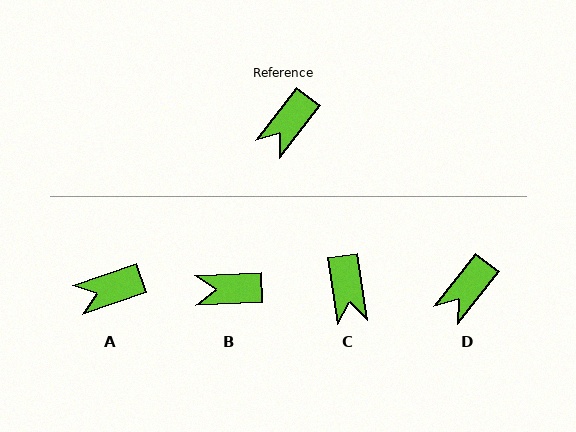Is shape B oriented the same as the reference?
No, it is off by about 50 degrees.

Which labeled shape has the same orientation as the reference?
D.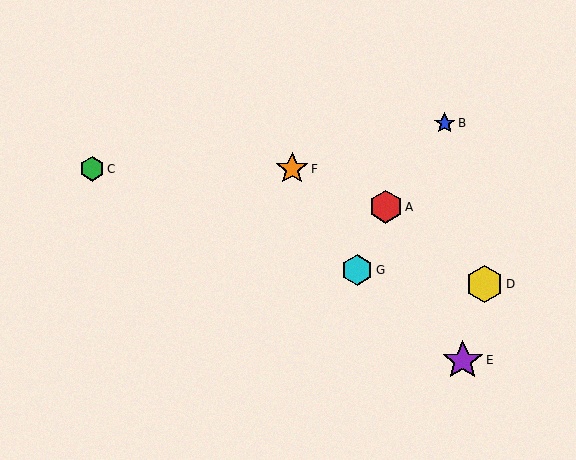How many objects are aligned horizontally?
2 objects (C, F) are aligned horizontally.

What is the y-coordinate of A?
Object A is at y≈207.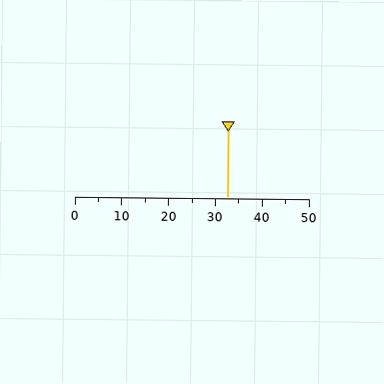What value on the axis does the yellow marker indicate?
The marker indicates approximately 32.5.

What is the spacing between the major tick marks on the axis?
The major ticks are spaced 10 apart.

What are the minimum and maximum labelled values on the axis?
The axis runs from 0 to 50.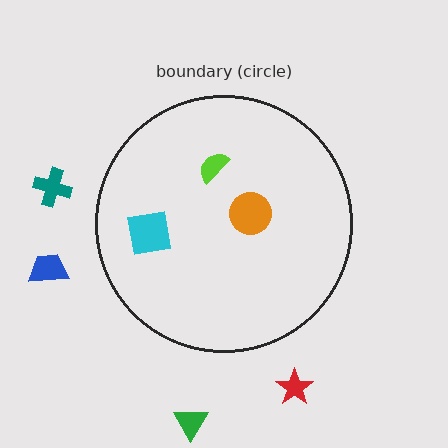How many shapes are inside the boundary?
3 inside, 4 outside.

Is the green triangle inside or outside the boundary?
Outside.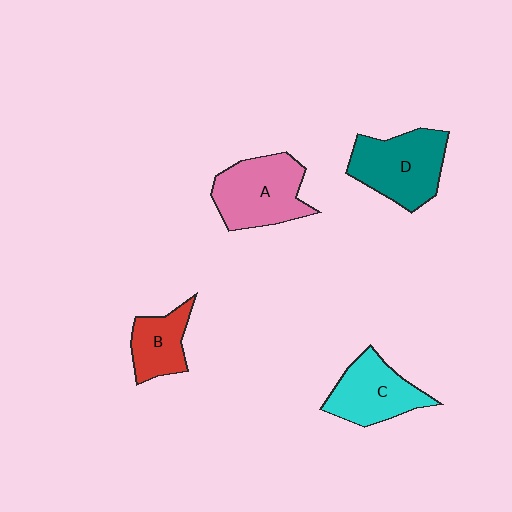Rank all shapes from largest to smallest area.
From largest to smallest: D (teal), A (pink), C (cyan), B (red).